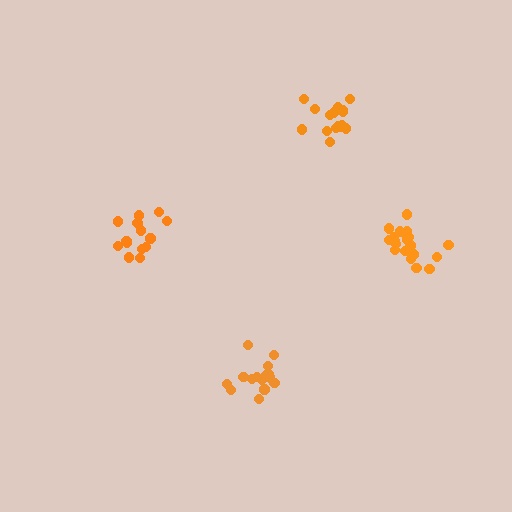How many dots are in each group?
Group 1: 15 dots, Group 2: 20 dots, Group 3: 14 dots, Group 4: 17 dots (66 total).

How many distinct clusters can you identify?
There are 4 distinct clusters.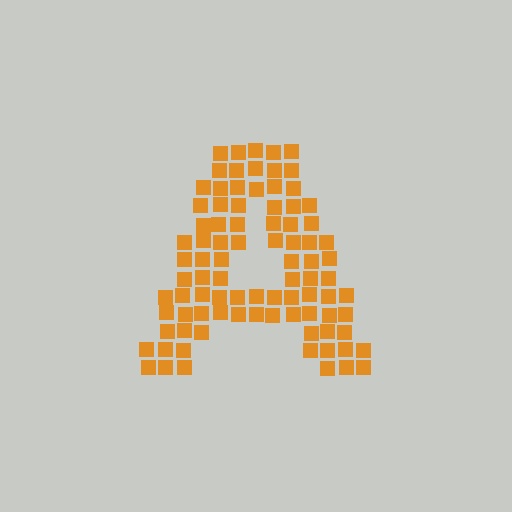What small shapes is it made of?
It is made of small squares.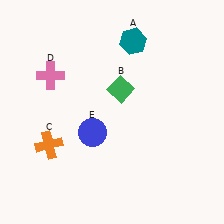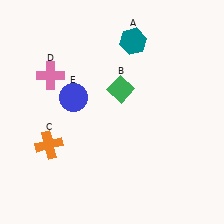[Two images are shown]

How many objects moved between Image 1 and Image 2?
1 object moved between the two images.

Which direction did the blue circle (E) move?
The blue circle (E) moved up.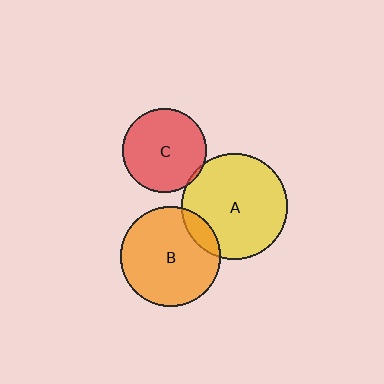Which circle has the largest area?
Circle A (yellow).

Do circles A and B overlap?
Yes.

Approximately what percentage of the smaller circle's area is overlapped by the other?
Approximately 10%.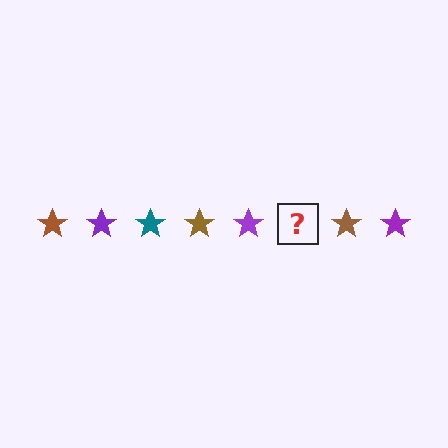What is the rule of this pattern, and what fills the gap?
The rule is that the pattern cycles through brown, purple, teal stars. The gap should be filled with a teal star.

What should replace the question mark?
The question mark should be replaced with a teal star.